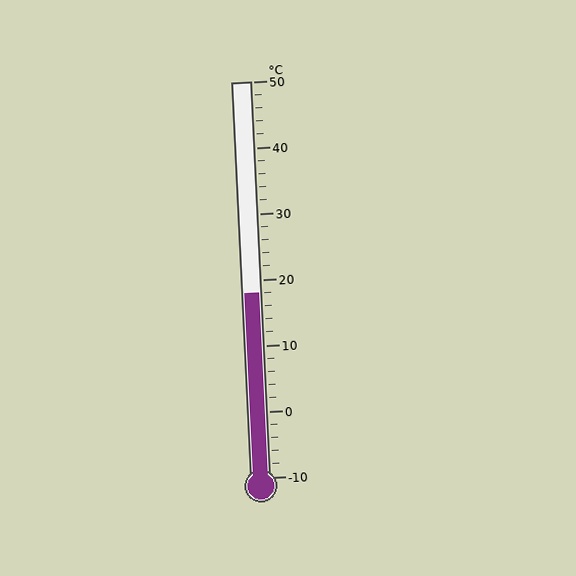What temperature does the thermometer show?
The thermometer shows approximately 18°C.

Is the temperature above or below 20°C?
The temperature is below 20°C.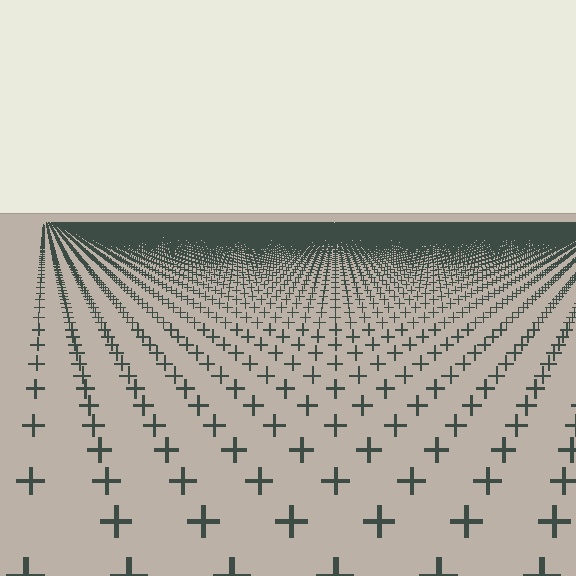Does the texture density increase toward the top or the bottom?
Density increases toward the top.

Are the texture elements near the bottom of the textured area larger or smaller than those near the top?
Larger. Near the bottom, elements are closer to the viewer and appear at a bigger on-screen size.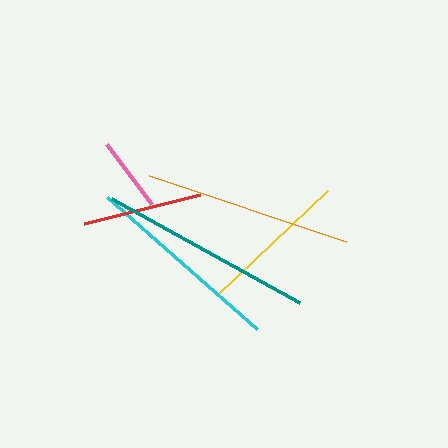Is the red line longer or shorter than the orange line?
The orange line is longer than the red line.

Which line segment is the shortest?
The pink line is the shortest at approximately 75 pixels.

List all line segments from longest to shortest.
From longest to shortest: teal, orange, cyan, yellow, red, pink.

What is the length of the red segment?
The red segment is approximately 119 pixels long.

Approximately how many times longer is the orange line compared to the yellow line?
The orange line is approximately 1.4 times the length of the yellow line.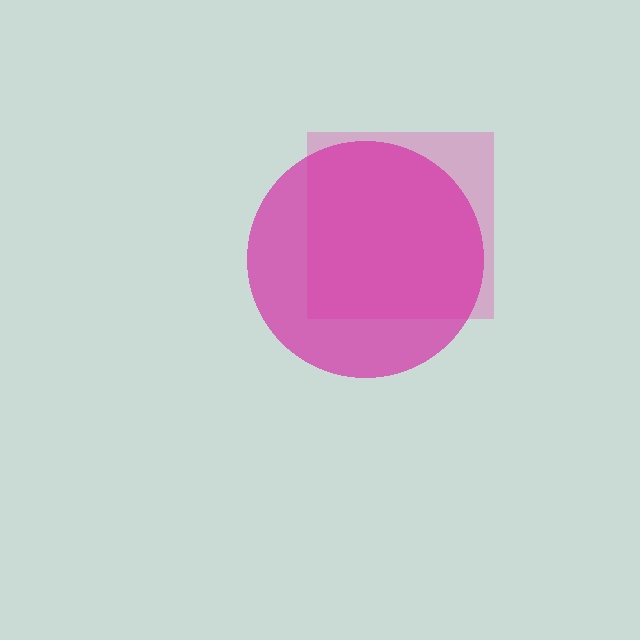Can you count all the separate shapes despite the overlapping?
Yes, there are 2 separate shapes.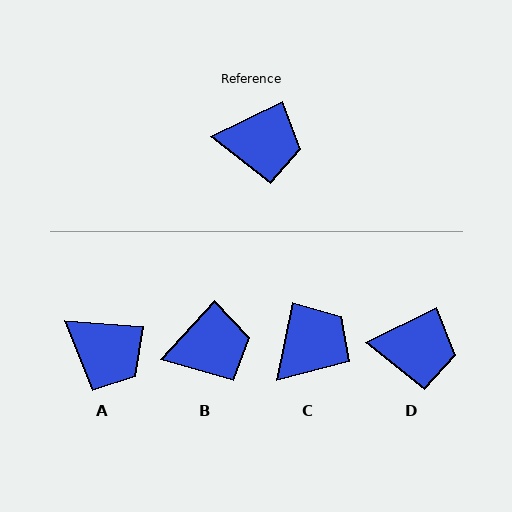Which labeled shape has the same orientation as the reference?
D.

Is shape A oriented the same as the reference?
No, it is off by about 30 degrees.